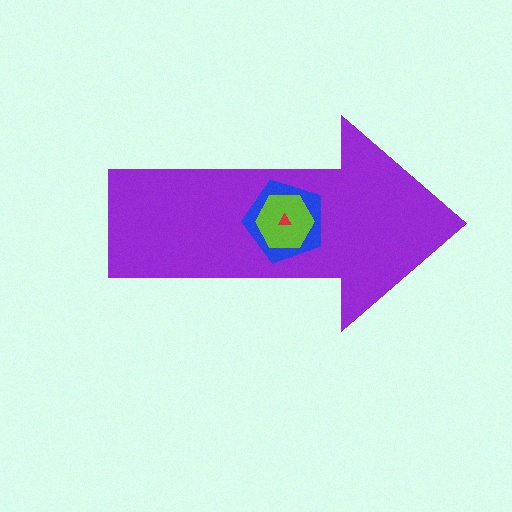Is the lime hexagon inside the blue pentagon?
Yes.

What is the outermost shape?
The purple arrow.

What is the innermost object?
The red triangle.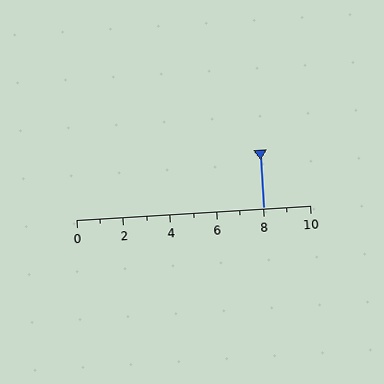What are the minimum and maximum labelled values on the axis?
The axis runs from 0 to 10.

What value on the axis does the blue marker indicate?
The marker indicates approximately 8.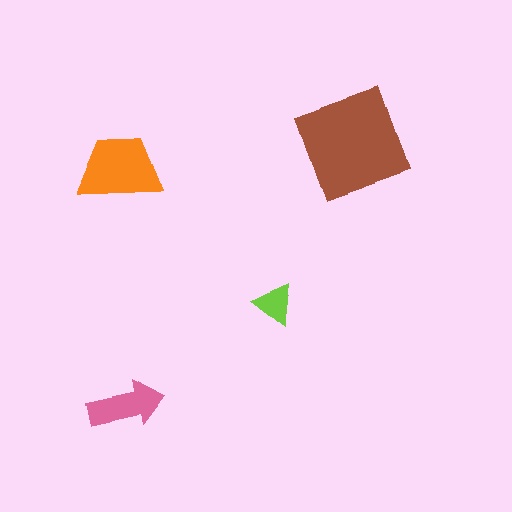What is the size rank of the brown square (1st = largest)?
1st.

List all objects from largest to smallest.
The brown square, the orange trapezoid, the pink arrow, the lime triangle.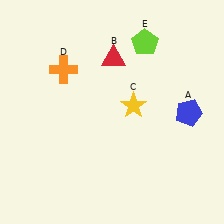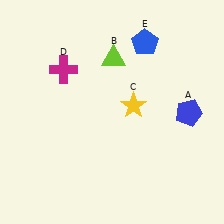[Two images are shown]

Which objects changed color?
B changed from red to lime. D changed from orange to magenta. E changed from lime to blue.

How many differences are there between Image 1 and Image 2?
There are 3 differences between the two images.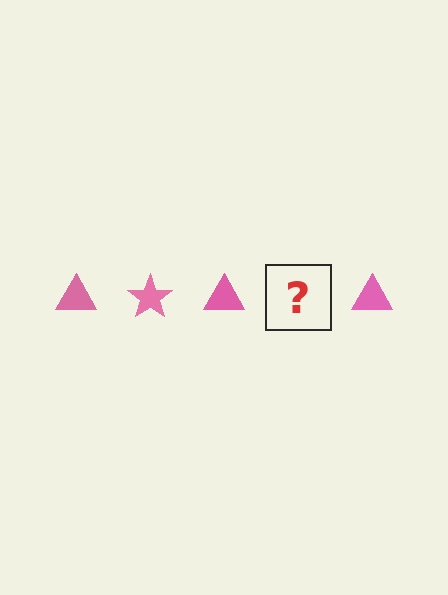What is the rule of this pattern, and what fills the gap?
The rule is that the pattern cycles through triangle, star shapes in pink. The gap should be filled with a pink star.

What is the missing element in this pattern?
The missing element is a pink star.